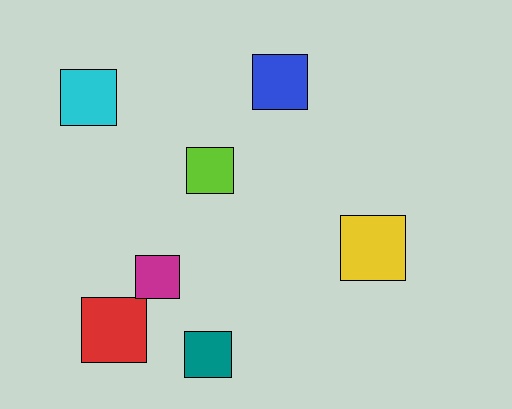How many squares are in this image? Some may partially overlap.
There are 7 squares.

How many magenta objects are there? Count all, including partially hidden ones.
There is 1 magenta object.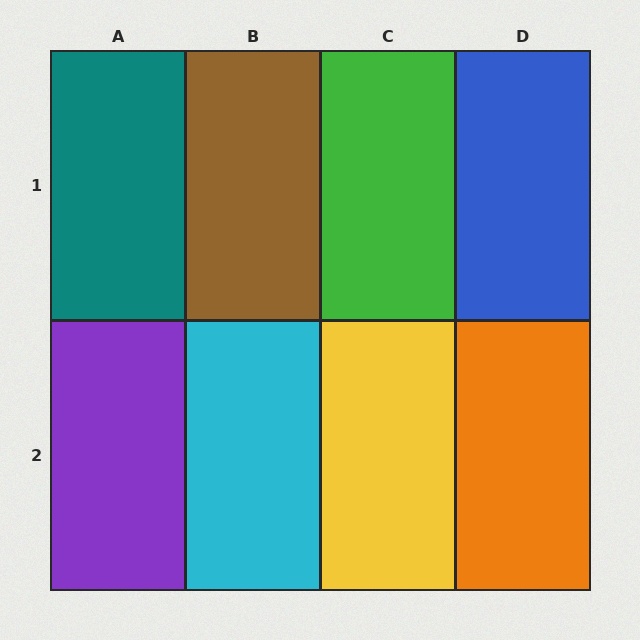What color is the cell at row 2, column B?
Cyan.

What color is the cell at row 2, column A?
Purple.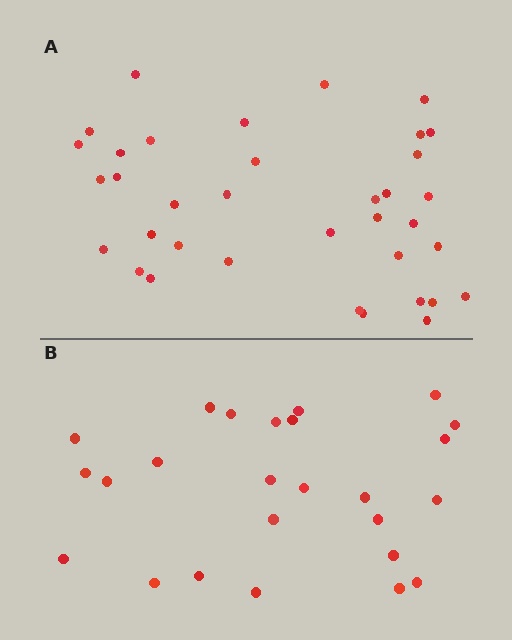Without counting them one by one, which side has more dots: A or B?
Region A (the top region) has more dots.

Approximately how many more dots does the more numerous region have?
Region A has roughly 12 or so more dots than region B.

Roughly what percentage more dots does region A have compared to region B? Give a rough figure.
About 45% more.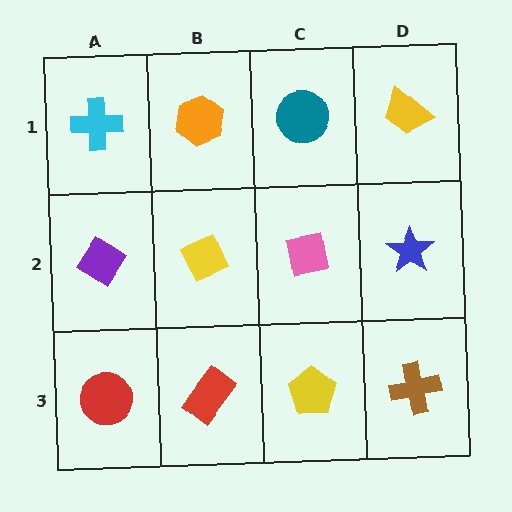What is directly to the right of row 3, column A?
A red rectangle.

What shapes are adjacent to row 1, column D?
A blue star (row 2, column D), a teal circle (row 1, column C).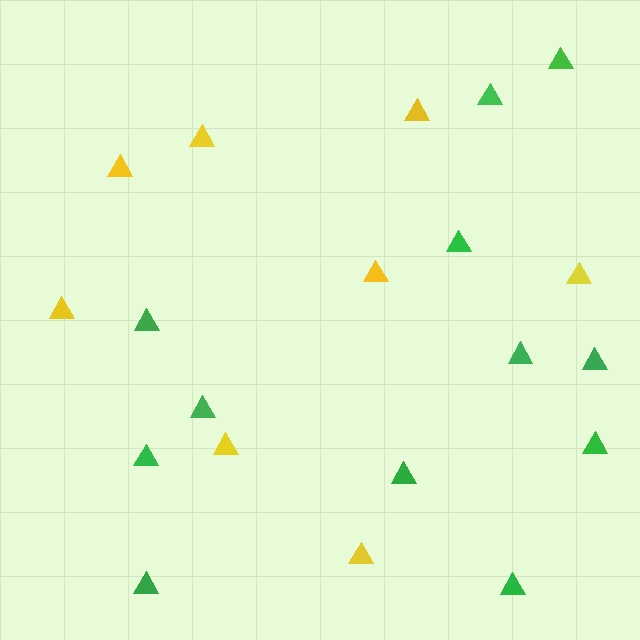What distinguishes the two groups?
There are 2 groups: one group of yellow triangles (8) and one group of green triangles (12).